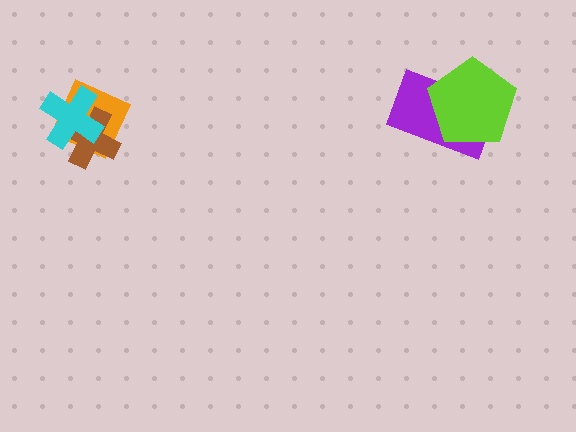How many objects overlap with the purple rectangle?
1 object overlaps with the purple rectangle.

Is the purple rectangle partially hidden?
Yes, it is partially covered by another shape.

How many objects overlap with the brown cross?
2 objects overlap with the brown cross.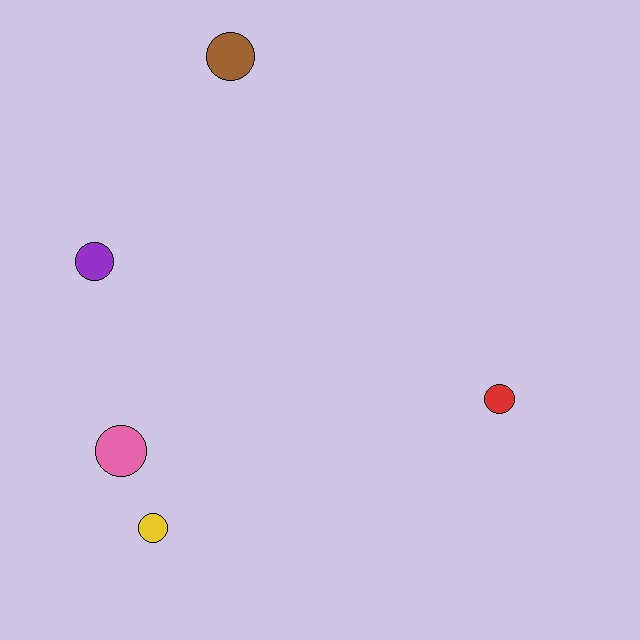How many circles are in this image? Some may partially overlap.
There are 5 circles.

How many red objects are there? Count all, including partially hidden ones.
There is 1 red object.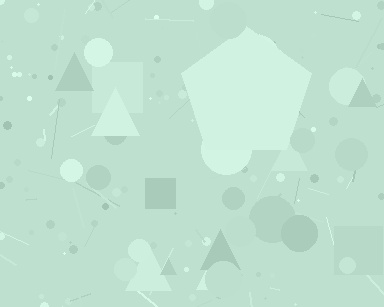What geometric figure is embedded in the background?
A pentagon is embedded in the background.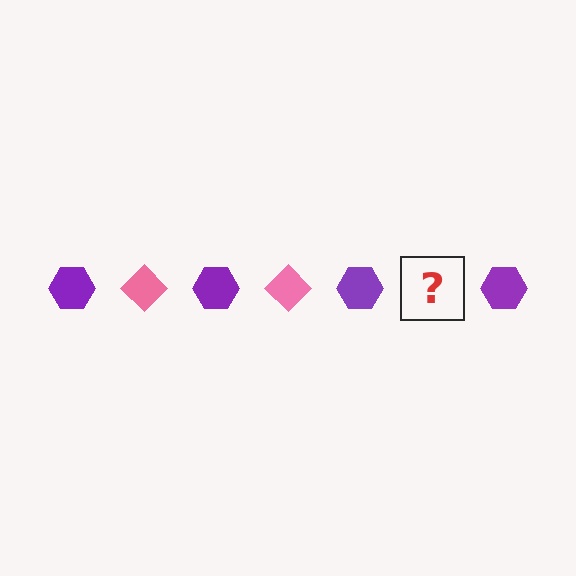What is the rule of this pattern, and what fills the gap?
The rule is that the pattern alternates between purple hexagon and pink diamond. The gap should be filled with a pink diamond.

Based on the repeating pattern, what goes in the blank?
The blank should be a pink diamond.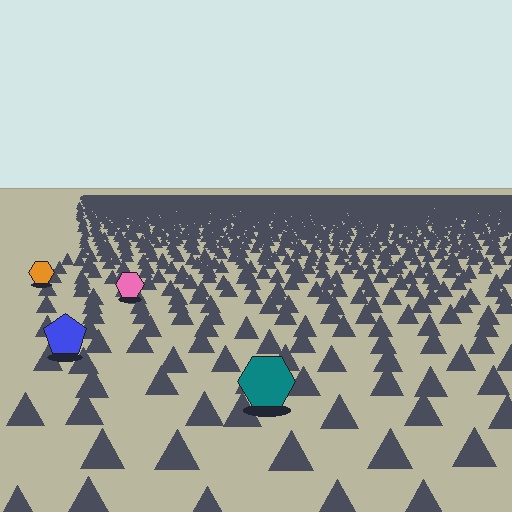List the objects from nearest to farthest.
From nearest to farthest: the teal hexagon, the blue pentagon, the pink hexagon, the orange hexagon.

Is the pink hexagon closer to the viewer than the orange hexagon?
Yes. The pink hexagon is closer — you can tell from the texture gradient: the ground texture is coarser near it.